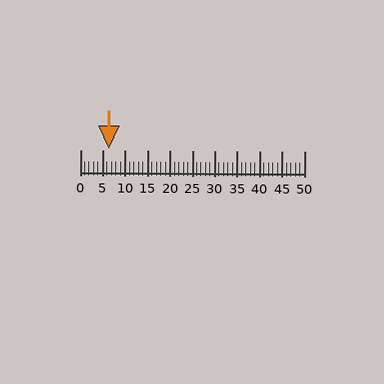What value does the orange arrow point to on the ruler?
The orange arrow points to approximately 6.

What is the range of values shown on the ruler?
The ruler shows values from 0 to 50.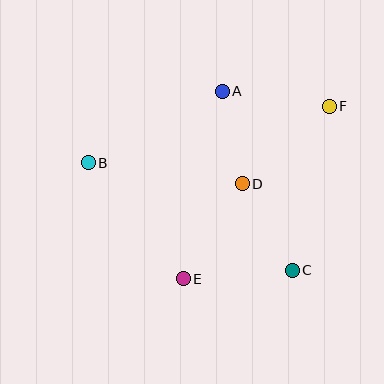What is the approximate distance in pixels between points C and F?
The distance between C and F is approximately 168 pixels.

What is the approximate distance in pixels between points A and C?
The distance between A and C is approximately 192 pixels.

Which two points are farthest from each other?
Points B and F are farthest from each other.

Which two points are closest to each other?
Points A and D are closest to each other.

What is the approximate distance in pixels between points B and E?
The distance between B and E is approximately 150 pixels.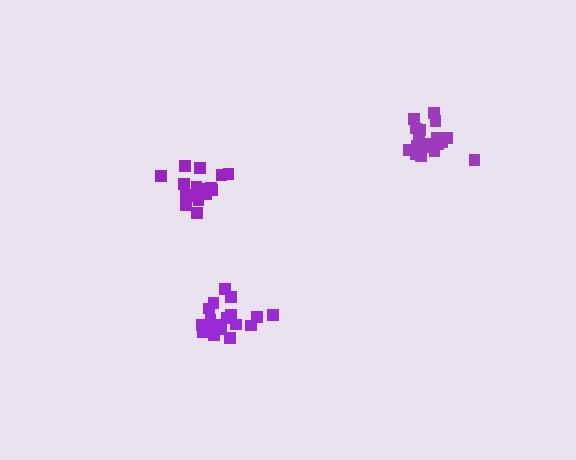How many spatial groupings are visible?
There are 3 spatial groupings.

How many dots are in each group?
Group 1: 18 dots, Group 2: 18 dots, Group 3: 20 dots (56 total).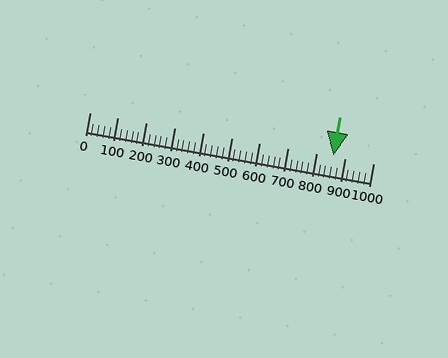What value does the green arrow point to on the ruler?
The green arrow points to approximately 860.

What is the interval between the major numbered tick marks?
The major tick marks are spaced 100 units apart.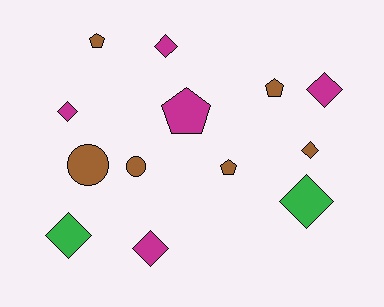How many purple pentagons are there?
There are no purple pentagons.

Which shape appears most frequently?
Diamond, with 7 objects.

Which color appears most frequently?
Brown, with 6 objects.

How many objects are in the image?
There are 13 objects.